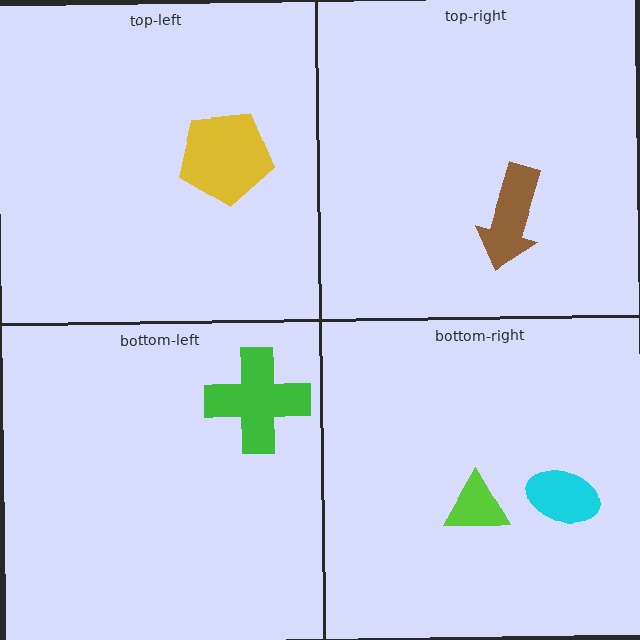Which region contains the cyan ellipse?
The bottom-right region.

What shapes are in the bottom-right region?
The cyan ellipse, the lime triangle.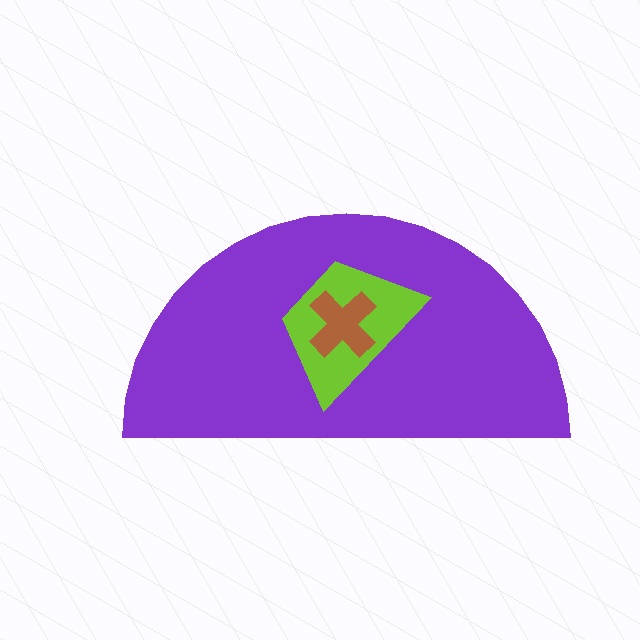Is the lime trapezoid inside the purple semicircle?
Yes.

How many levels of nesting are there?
3.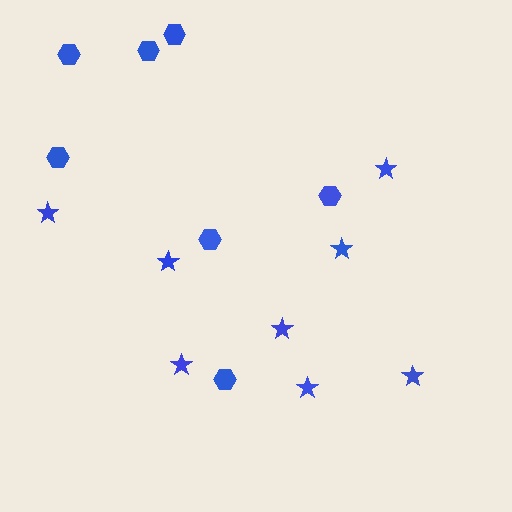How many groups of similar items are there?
There are 2 groups: one group of stars (8) and one group of hexagons (7).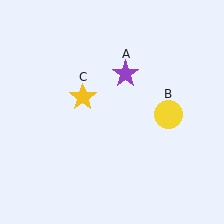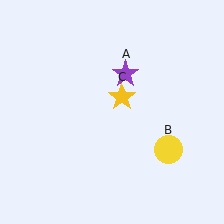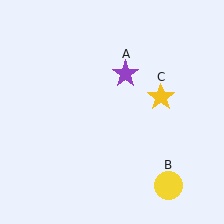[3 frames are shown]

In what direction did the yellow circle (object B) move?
The yellow circle (object B) moved down.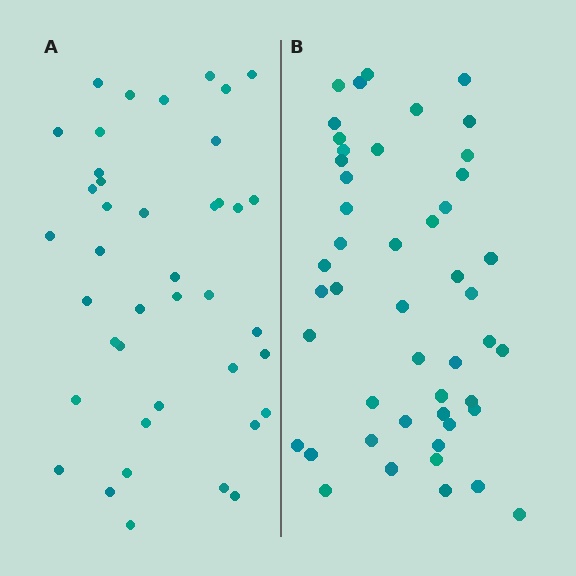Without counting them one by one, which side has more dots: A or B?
Region B (the right region) has more dots.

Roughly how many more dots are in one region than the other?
Region B has roughly 8 or so more dots than region A.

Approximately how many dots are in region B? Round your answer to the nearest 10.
About 50 dots. (The exact count is 48, which rounds to 50.)